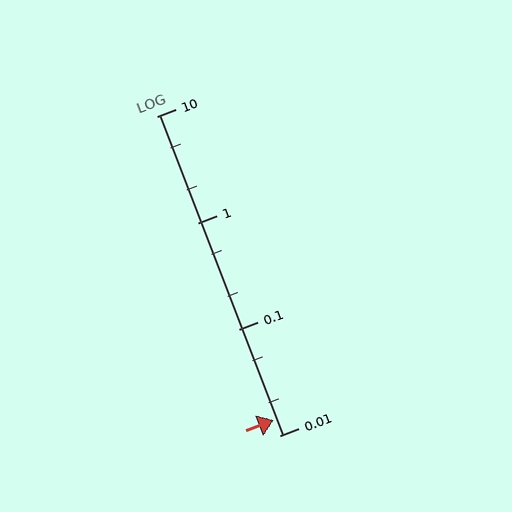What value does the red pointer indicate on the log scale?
The pointer indicates approximately 0.014.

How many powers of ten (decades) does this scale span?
The scale spans 3 decades, from 0.01 to 10.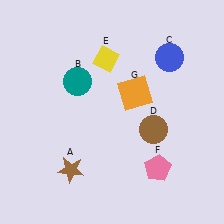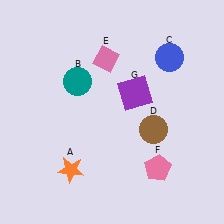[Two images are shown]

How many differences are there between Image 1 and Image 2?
There are 3 differences between the two images.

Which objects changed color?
A changed from brown to orange. E changed from yellow to pink. G changed from orange to purple.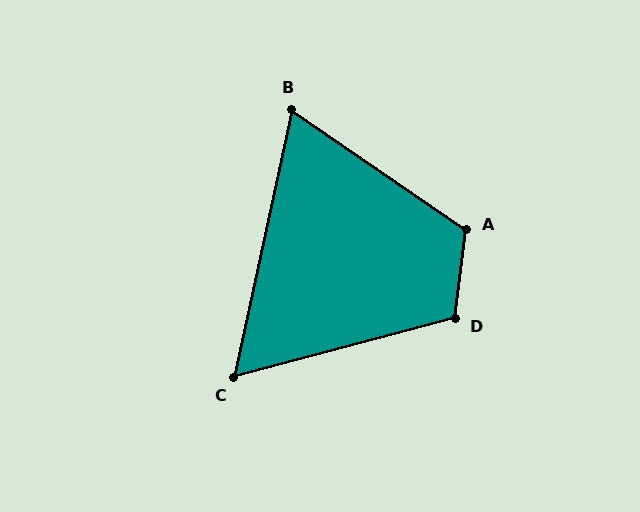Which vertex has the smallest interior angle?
C, at approximately 63 degrees.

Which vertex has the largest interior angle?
A, at approximately 117 degrees.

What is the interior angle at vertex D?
Approximately 112 degrees (obtuse).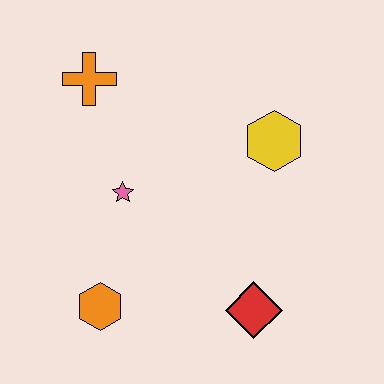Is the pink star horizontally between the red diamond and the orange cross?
Yes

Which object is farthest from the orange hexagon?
The yellow hexagon is farthest from the orange hexagon.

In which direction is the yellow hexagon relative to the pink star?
The yellow hexagon is to the right of the pink star.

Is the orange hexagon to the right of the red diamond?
No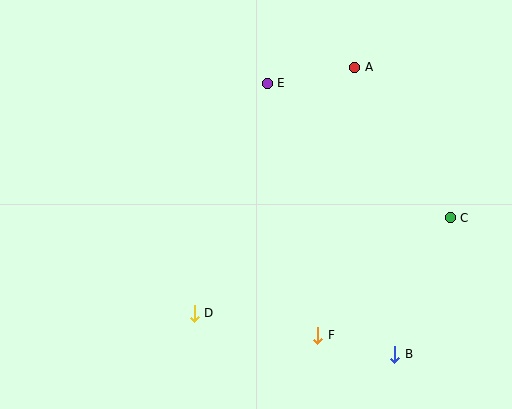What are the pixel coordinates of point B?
Point B is at (395, 354).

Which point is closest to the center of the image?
Point E at (267, 83) is closest to the center.